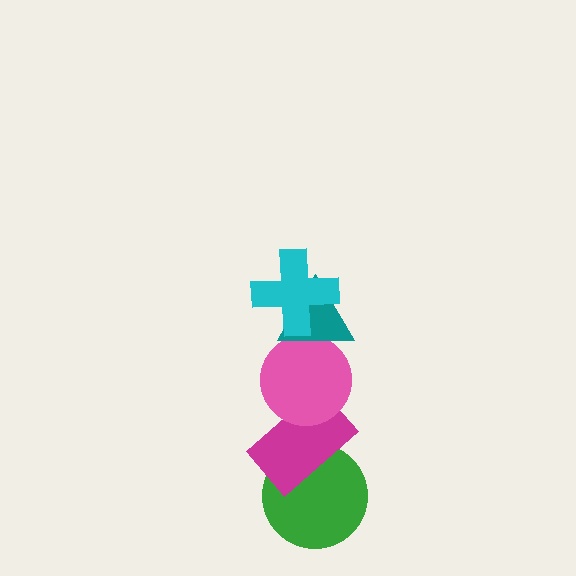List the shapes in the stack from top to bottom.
From top to bottom: the cyan cross, the teal triangle, the pink circle, the magenta rectangle, the green circle.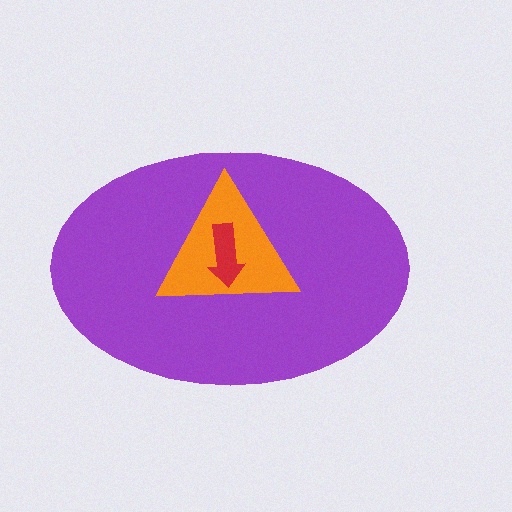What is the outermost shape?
The purple ellipse.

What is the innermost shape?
The red arrow.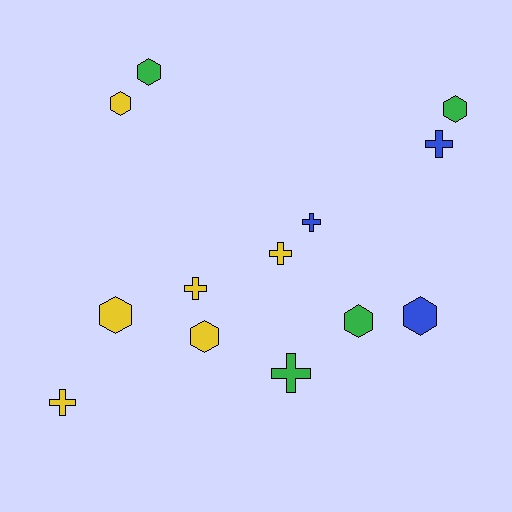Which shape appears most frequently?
Hexagon, with 7 objects.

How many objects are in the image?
There are 13 objects.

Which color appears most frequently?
Yellow, with 6 objects.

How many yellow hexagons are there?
There are 3 yellow hexagons.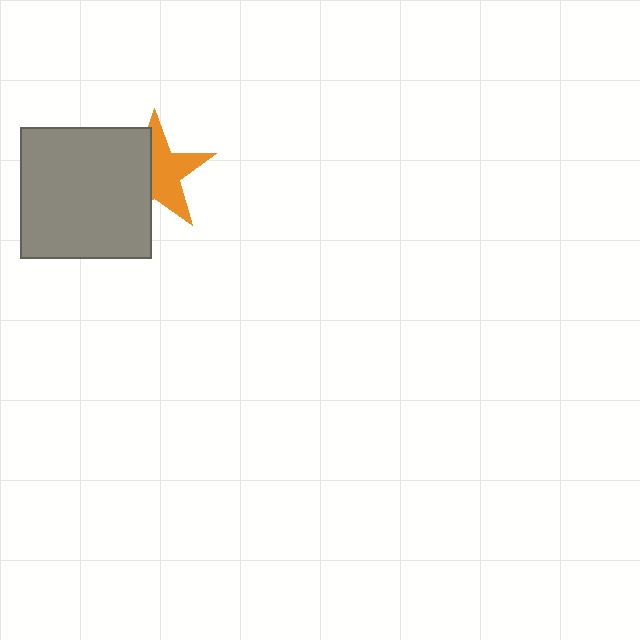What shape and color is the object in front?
The object in front is a gray square.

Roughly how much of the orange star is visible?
About half of it is visible (roughly 57%).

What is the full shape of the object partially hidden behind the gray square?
The partially hidden object is an orange star.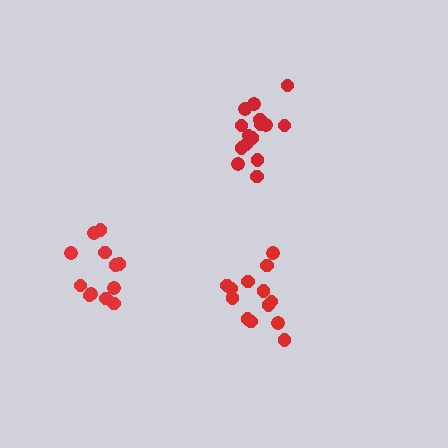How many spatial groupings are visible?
There are 3 spatial groupings.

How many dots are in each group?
Group 1: 12 dots, Group 2: 15 dots, Group 3: 13 dots (40 total).